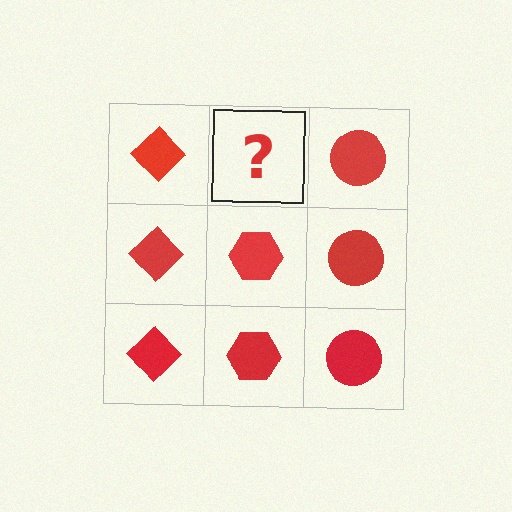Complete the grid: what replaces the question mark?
The question mark should be replaced with a red hexagon.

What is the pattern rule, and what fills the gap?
The rule is that each column has a consistent shape. The gap should be filled with a red hexagon.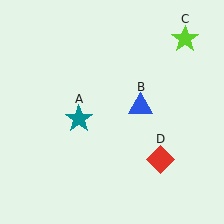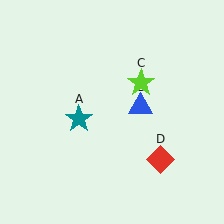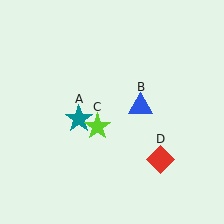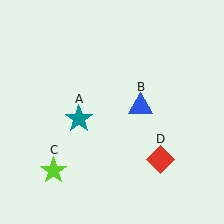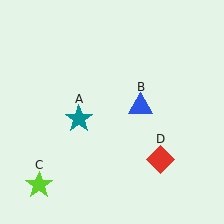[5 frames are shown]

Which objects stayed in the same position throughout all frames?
Teal star (object A) and blue triangle (object B) and red diamond (object D) remained stationary.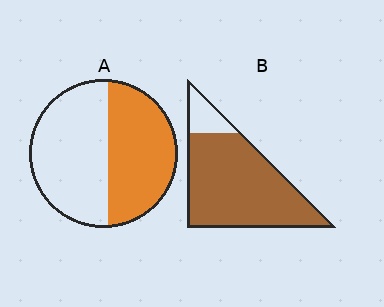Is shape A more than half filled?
Roughly half.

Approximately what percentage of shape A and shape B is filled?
A is approximately 45% and B is approximately 85%.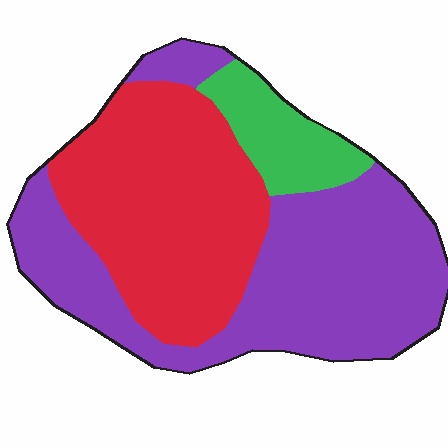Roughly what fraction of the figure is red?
Red takes up about two fifths (2/5) of the figure.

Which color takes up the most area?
Purple, at roughly 50%.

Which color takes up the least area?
Green, at roughly 10%.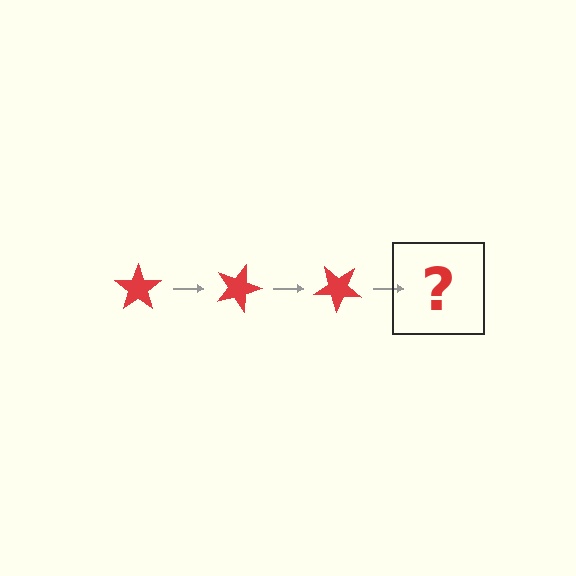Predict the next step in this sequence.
The next step is a red star rotated 60 degrees.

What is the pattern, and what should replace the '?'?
The pattern is that the star rotates 20 degrees each step. The '?' should be a red star rotated 60 degrees.